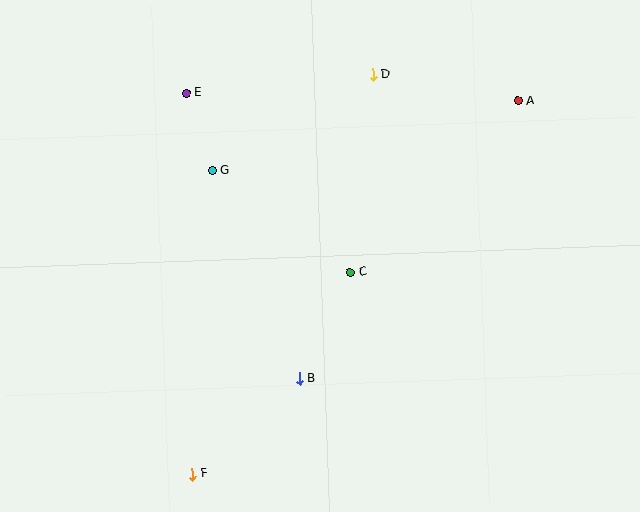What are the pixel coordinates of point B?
Point B is at (300, 378).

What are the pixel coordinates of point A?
Point A is at (518, 101).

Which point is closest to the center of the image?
Point C at (350, 272) is closest to the center.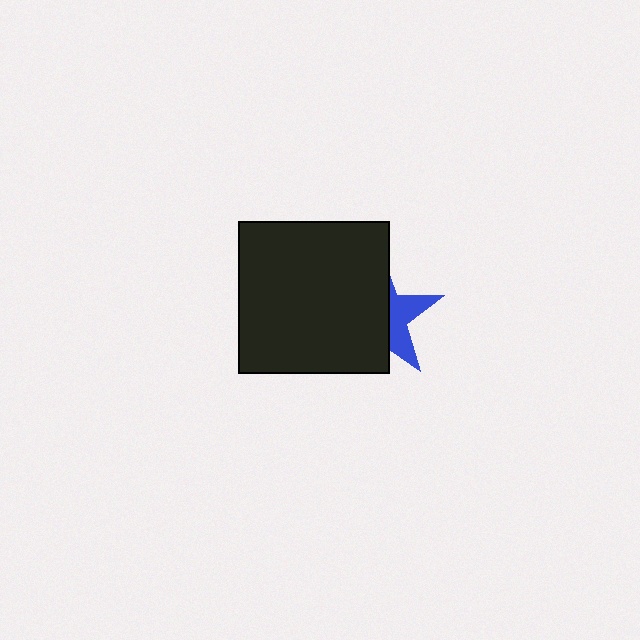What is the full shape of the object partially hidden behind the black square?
The partially hidden object is a blue star.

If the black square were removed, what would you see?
You would see the complete blue star.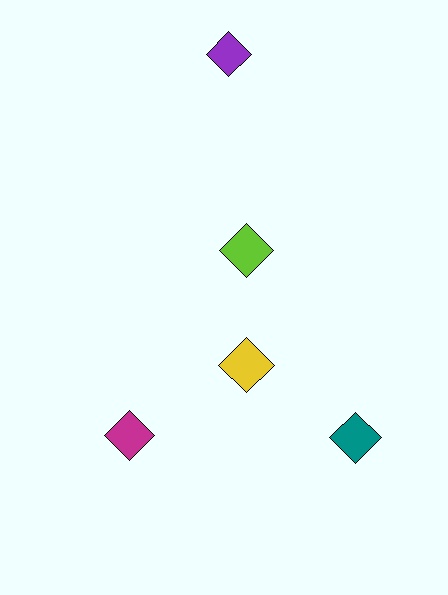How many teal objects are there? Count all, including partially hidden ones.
There is 1 teal object.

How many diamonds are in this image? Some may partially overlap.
There are 5 diamonds.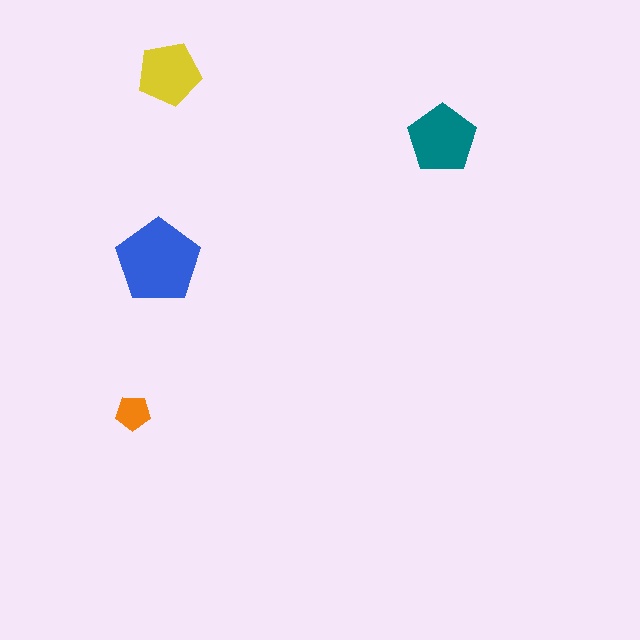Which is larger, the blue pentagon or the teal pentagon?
The blue one.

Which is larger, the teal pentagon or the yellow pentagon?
The teal one.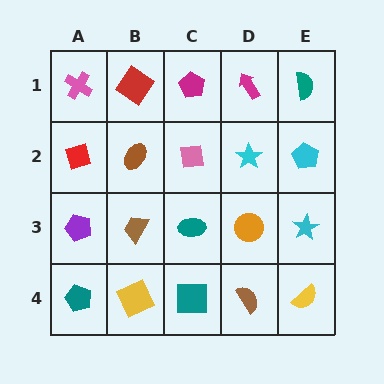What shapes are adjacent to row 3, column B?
A brown ellipse (row 2, column B), a yellow square (row 4, column B), a purple pentagon (row 3, column A), a teal ellipse (row 3, column C).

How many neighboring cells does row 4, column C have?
3.